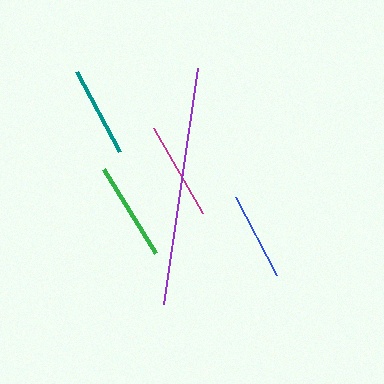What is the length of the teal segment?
The teal segment is approximately 91 pixels long.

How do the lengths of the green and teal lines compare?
The green and teal lines are approximately the same length.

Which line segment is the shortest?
The blue line is the shortest at approximately 87 pixels.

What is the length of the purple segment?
The purple segment is approximately 238 pixels long.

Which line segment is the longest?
The purple line is the longest at approximately 238 pixels.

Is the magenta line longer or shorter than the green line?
The green line is longer than the magenta line.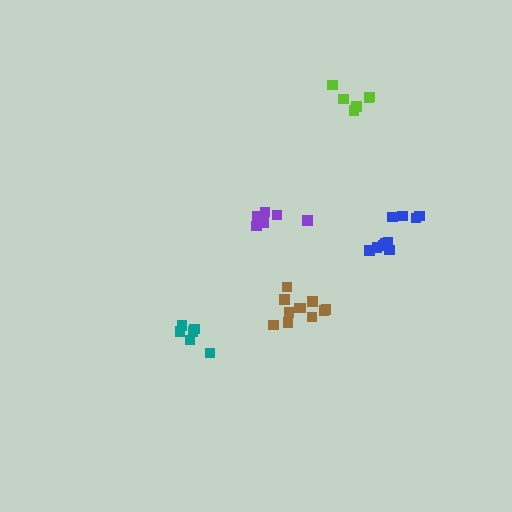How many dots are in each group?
Group 1: 10 dots, Group 2: 11 dots, Group 3: 6 dots, Group 4: 6 dots, Group 5: 6 dots (39 total).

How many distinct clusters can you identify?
There are 5 distinct clusters.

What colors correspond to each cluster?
The clusters are colored: blue, brown, purple, teal, lime.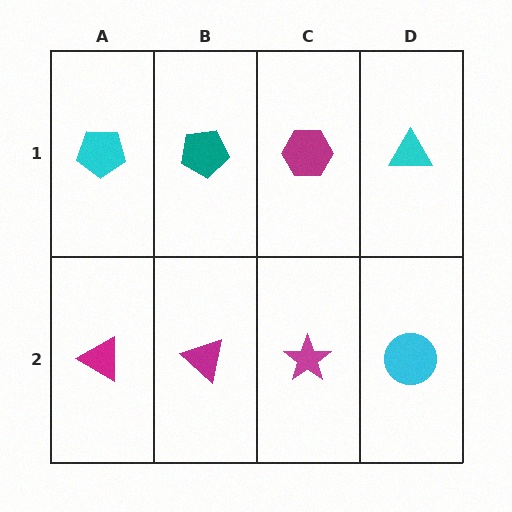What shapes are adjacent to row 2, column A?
A cyan pentagon (row 1, column A), a magenta triangle (row 2, column B).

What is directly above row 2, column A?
A cyan pentagon.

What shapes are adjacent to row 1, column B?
A magenta triangle (row 2, column B), a cyan pentagon (row 1, column A), a magenta hexagon (row 1, column C).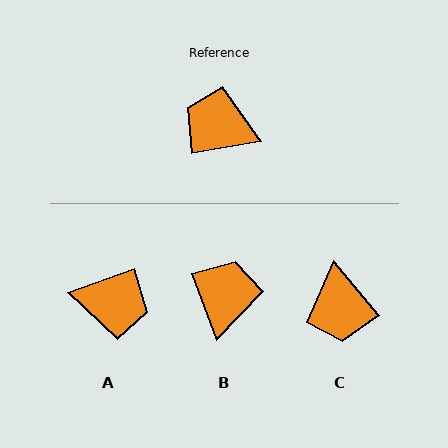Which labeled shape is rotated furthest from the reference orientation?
A, about 169 degrees away.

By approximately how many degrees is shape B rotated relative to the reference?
Approximately 80 degrees clockwise.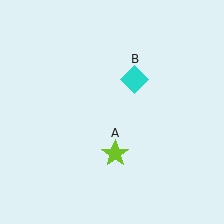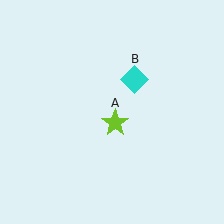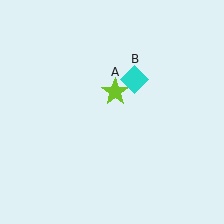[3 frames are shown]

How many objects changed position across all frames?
1 object changed position: lime star (object A).